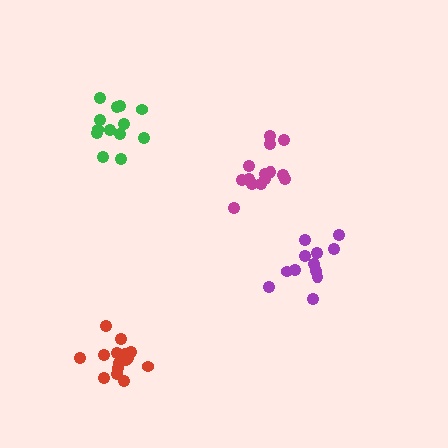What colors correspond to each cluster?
The clusters are colored: purple, green, red, magenta.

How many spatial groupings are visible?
There are 4 spatial groupings.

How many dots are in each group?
Group 1: 13 dots, Group 2: 13 dots, Group 3: 16 dots, Group 4: 14 dots (56 total).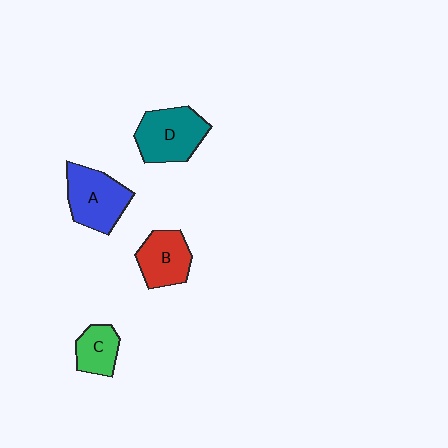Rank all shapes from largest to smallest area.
From largest to smallest: D (teal), A (blue), B (red), C (green).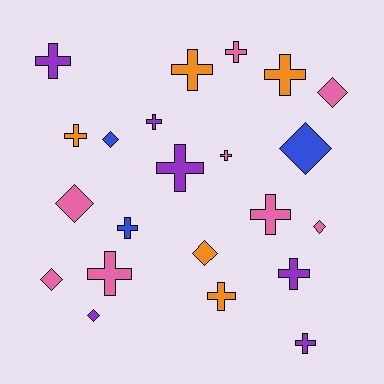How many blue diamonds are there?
There are 2 blue diamonds.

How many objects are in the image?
There are 22 objects.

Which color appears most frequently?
Pink, with 8 objects.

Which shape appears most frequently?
Cross, with 14 objects.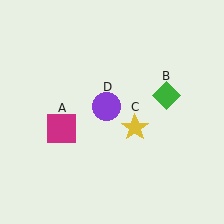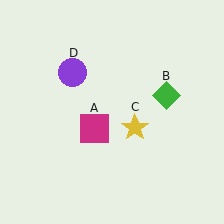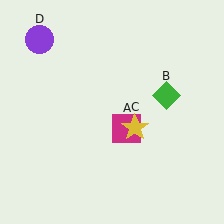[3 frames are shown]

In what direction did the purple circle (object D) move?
The purple circle (object D) moved up and to the left.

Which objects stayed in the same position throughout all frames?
Green diamond (object B) and yellow star (object C) remained stationary.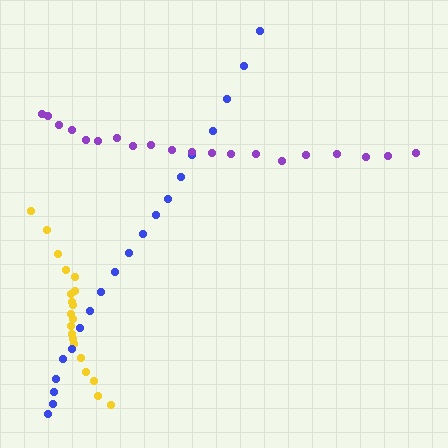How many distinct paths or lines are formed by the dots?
There are 3 distinct paths.